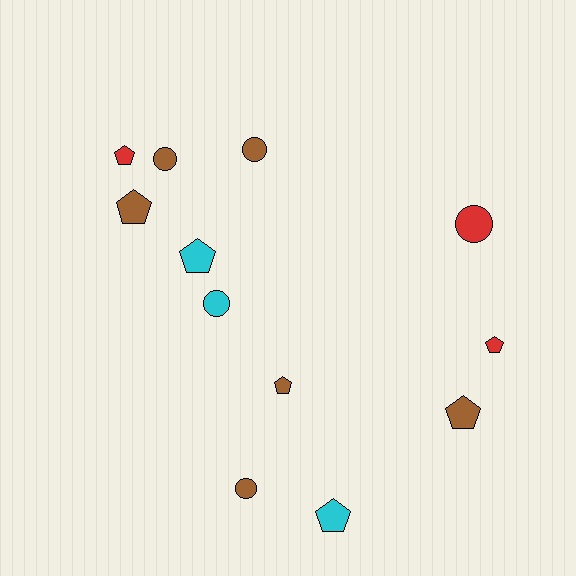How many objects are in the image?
There are 12 objects.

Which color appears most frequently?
Brown, with 6 objects.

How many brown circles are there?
There are 3 brown circles.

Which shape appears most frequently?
Pentagon, with 7 objects.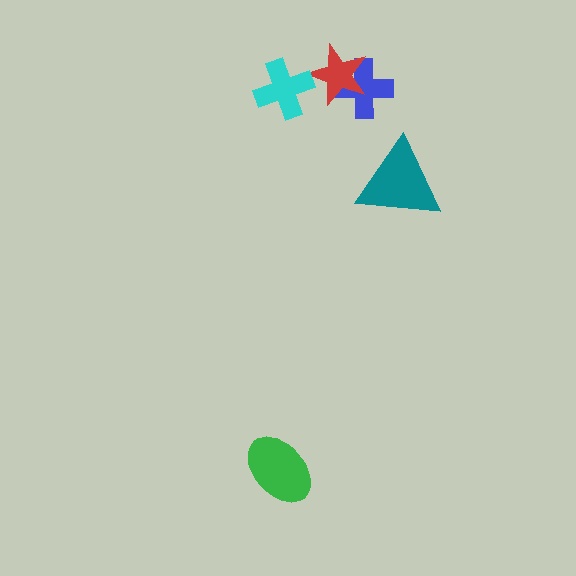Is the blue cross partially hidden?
Yes, it is partially covered by another shape.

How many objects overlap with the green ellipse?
0 objects overlap with the green ellipse.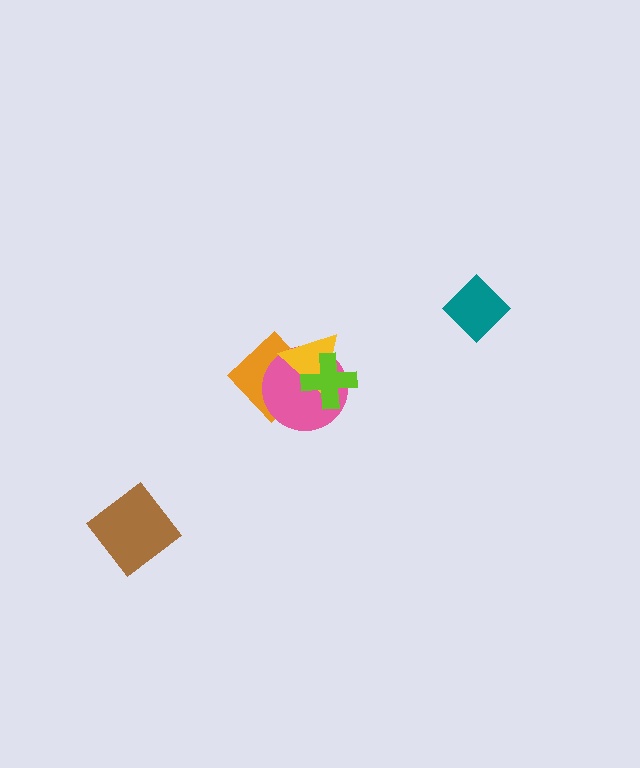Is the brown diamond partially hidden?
No, no other shape covers it.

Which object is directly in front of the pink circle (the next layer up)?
The yellow triangle is directly in front of the pink circle.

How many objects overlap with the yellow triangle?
3 objects overlap with the yellow triangle.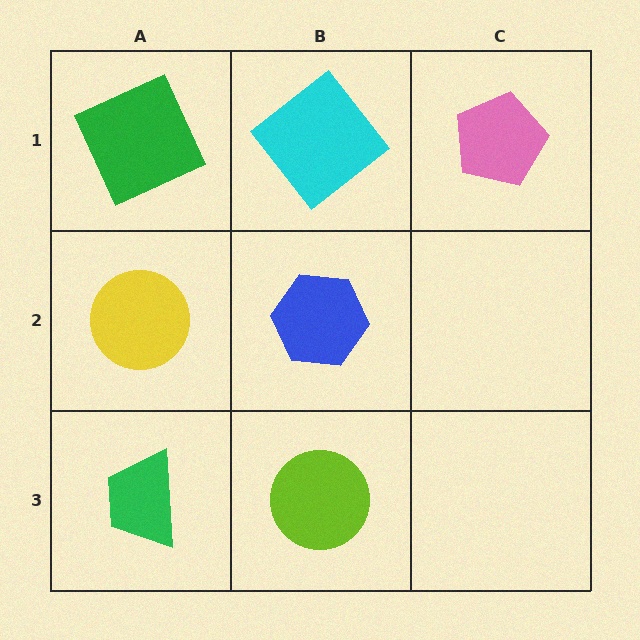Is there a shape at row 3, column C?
No, that cell is empty.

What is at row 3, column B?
A lime circle.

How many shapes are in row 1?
3 shapes.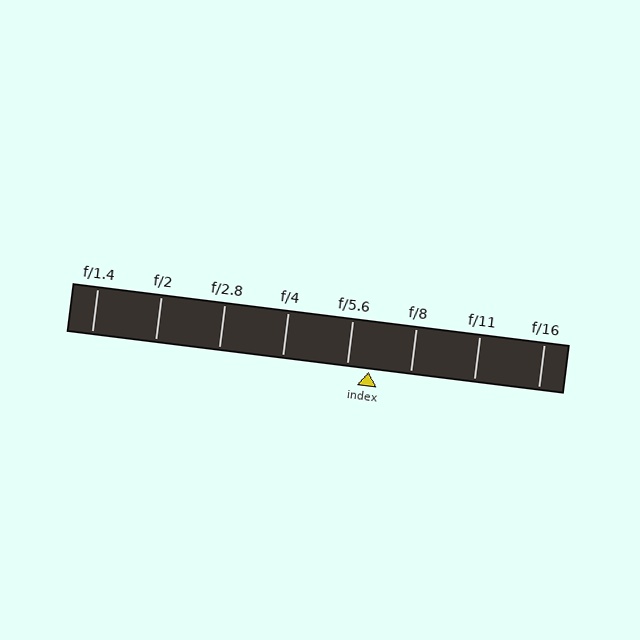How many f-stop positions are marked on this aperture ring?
There are 8 f-stop positions marked.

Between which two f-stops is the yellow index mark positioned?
The index mark is between f/5.6 and f/8.